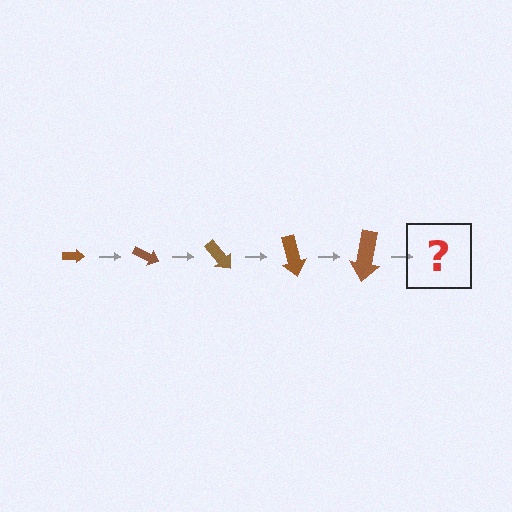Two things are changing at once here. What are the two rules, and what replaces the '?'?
The two rules are that the arrow grows larger each step and it rotates 25 degrees each step. The '?' should be an arrow, larger than the previous one and rotated 125 degrees from the start.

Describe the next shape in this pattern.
It should be an arrow, larger than the previous one and rotated 125 degrees from the start.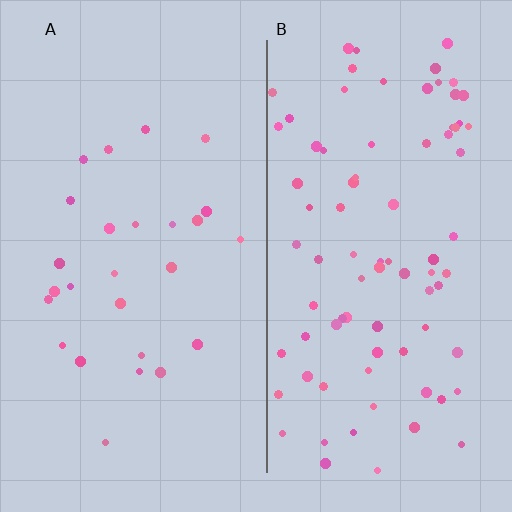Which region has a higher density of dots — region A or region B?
B (the right).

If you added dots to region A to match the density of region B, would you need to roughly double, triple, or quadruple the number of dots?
Approximately triple.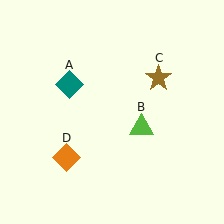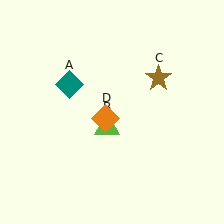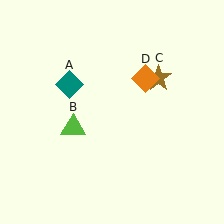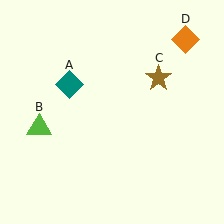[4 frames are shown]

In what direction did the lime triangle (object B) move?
The lime triangle (object B) moved left.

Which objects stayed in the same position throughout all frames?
Teal diamond (object A) and brown star (object C) remained stationary.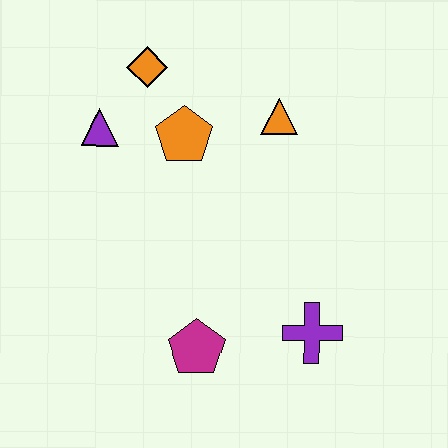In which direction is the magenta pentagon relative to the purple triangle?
The magenta pentagon is below the purple triangle.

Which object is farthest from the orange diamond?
The purple cross is farthest from the orange diamond.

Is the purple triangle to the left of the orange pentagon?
Yes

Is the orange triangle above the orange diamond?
No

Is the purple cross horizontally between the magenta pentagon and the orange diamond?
No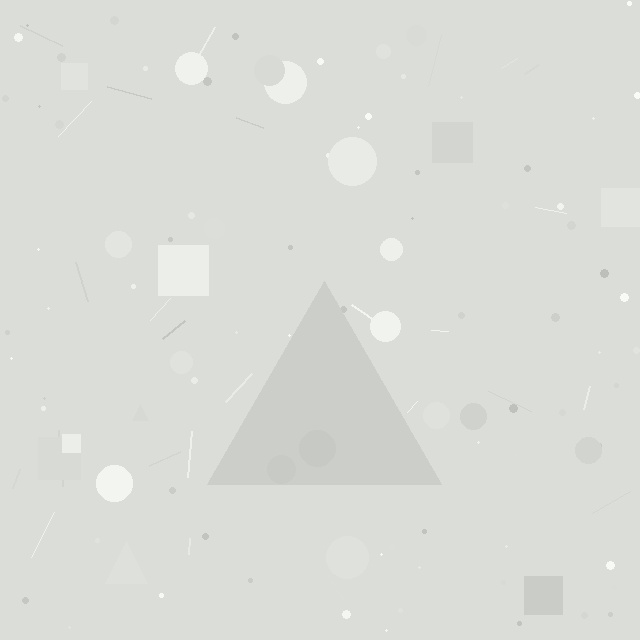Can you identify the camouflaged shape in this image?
The camouflaged shape is a triangle.